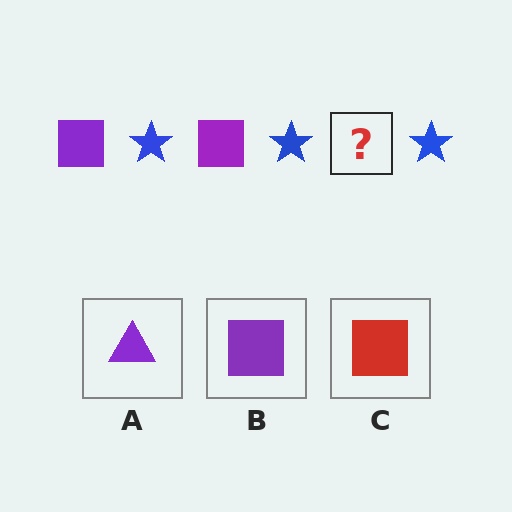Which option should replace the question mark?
Option B.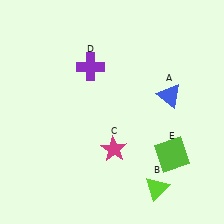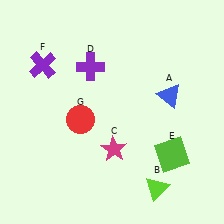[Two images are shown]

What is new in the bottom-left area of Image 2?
A red circle (G) was added in the bottom-left area of Image 2.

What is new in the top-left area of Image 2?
A purple cross (F) was added in the top-left area of Image 2.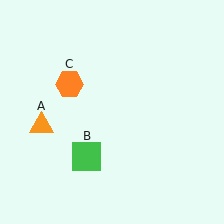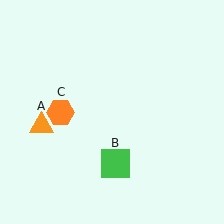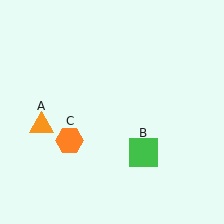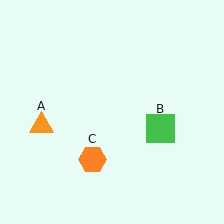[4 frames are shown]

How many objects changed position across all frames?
2 objects changed position: green square (object B), orange hexagon (object C).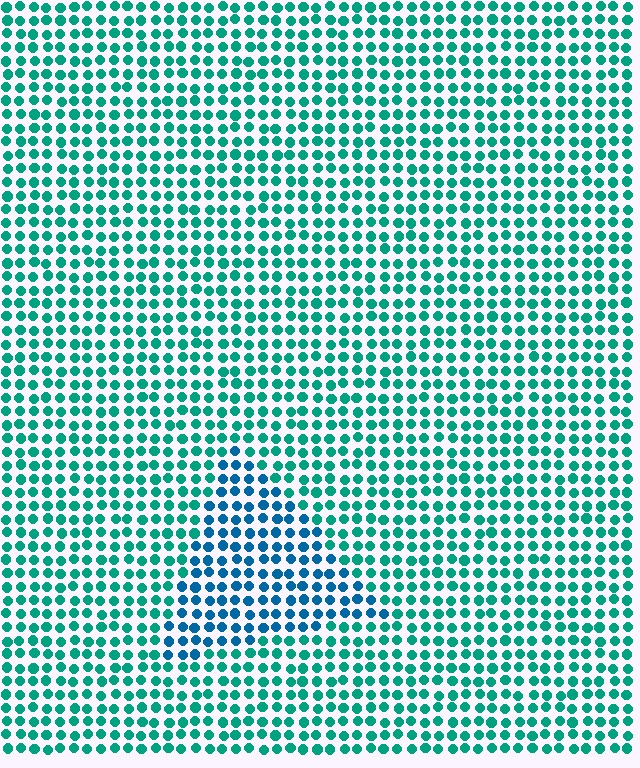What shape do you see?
I see a triangle.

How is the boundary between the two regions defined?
The boundary is defined purely by a slight shift in hue (about 35 degrees). Spacing, size, and orientation are identical on both sides.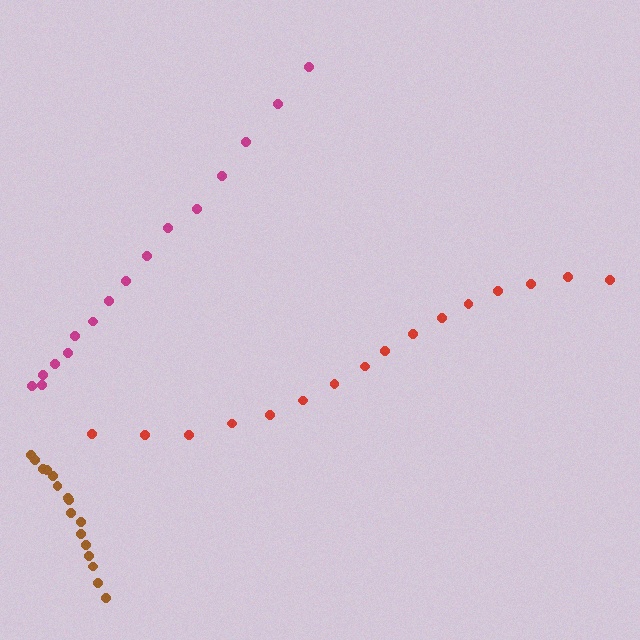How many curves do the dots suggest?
There are 3 distinct paths.